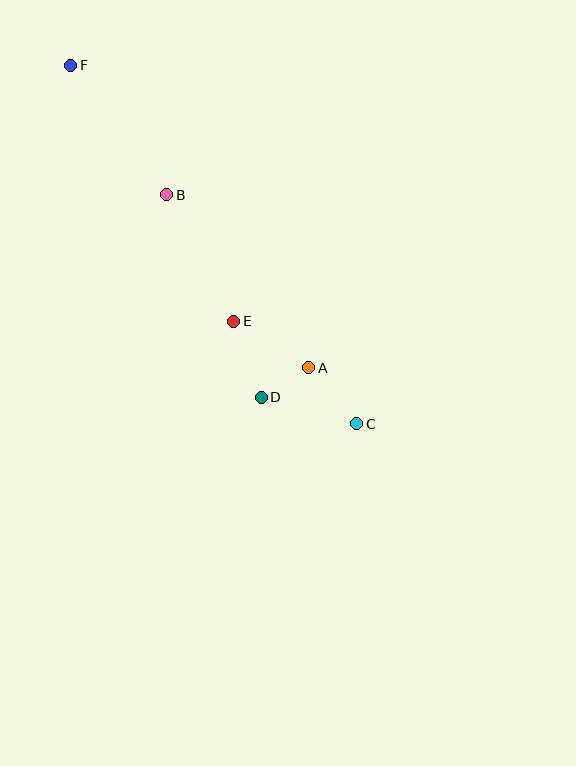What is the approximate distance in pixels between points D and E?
The distance between D and E is approximately 81 pixels.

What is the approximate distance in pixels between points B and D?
The distance between B and D is approximately 224 pixels.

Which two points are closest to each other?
Points A and D are closest to each other.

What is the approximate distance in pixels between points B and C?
The distance between B and C is approximately 297 pixels.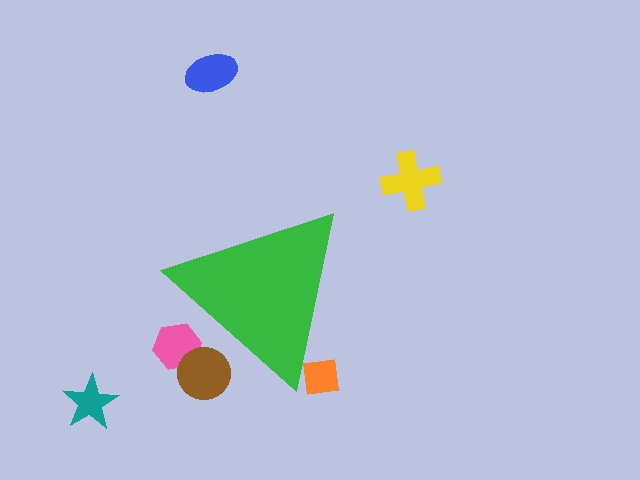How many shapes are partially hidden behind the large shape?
3 shapes are partially hidden.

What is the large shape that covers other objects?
A green triangle.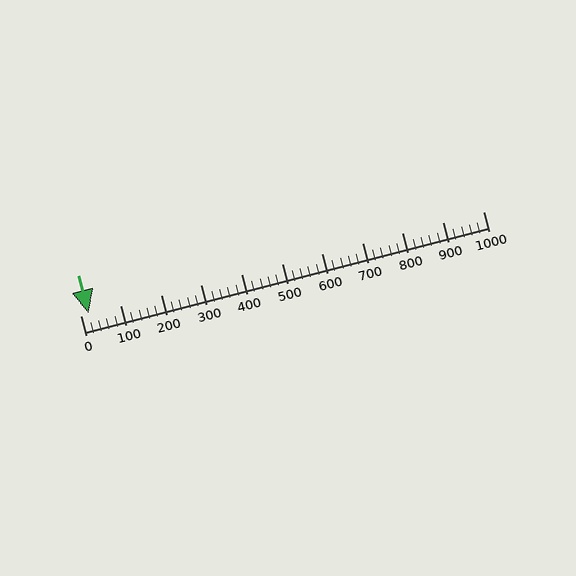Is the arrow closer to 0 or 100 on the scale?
The arrow is closer to 0.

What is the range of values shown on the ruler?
The ruler shows values from 0 to 1000.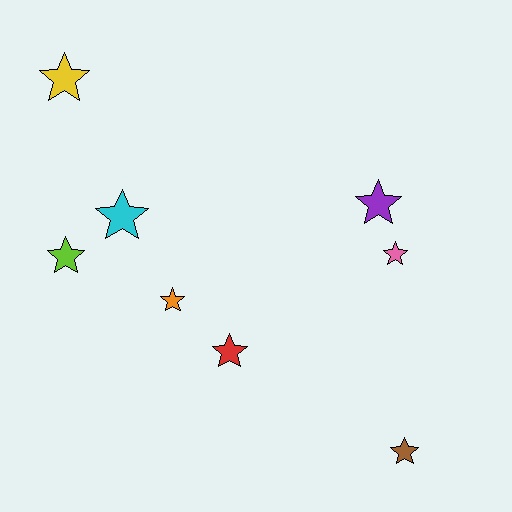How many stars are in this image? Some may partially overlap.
There are 8 stars.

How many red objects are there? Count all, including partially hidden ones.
There is 1 red object.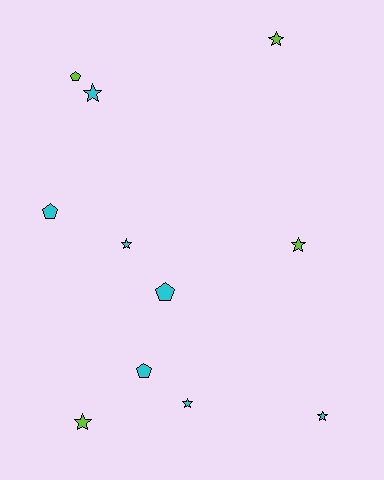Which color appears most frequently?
Cyan, with 7 objects.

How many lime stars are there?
There are 3 lime stars.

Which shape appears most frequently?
Star, with 7 objects.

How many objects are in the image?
There are 11 objects.